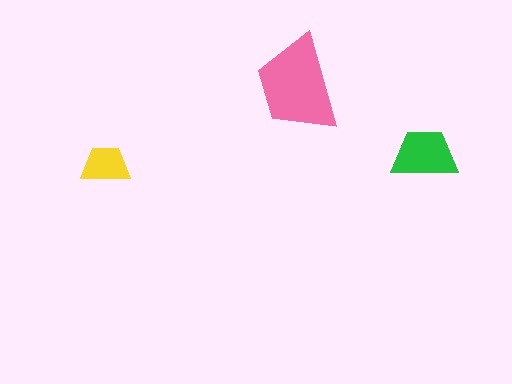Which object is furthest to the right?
The green trapezoid is rightmost.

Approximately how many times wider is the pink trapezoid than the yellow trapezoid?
About 2 times wider.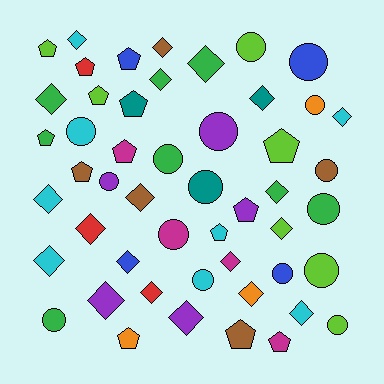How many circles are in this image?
There are 16 circles.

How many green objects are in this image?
There are 8 green objects.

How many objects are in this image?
There are 50 objects.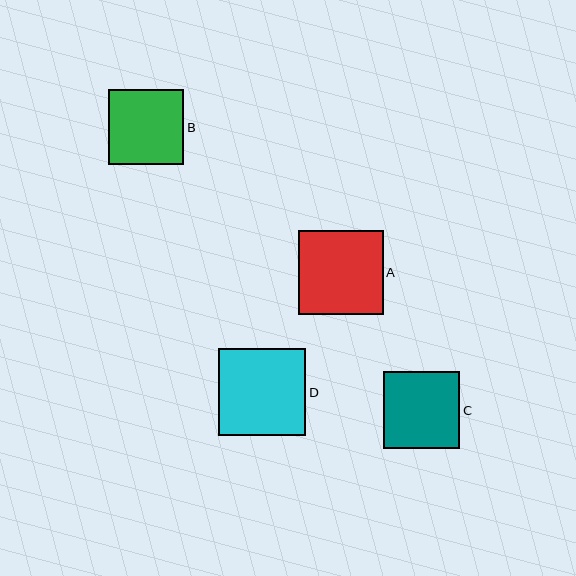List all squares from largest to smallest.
From largest to smallest: D, A, C, B.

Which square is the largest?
Square D is the largest with a size of approximately 88 pixels.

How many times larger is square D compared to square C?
Square D is approximately 1.1 times the size of square C.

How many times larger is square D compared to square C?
Square D is approximately 1.1 times the size of square C.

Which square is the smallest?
Square B is the smallest with a size of approximately 75 pixels.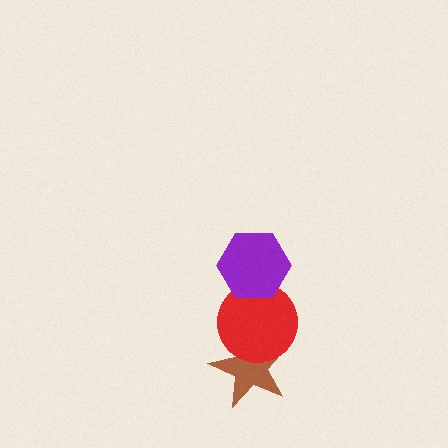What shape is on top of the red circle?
The purple hexagon is on top of the red circle.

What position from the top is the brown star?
The brown star is 3rd from the top.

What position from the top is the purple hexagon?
The purple hexagon is 1st from the top.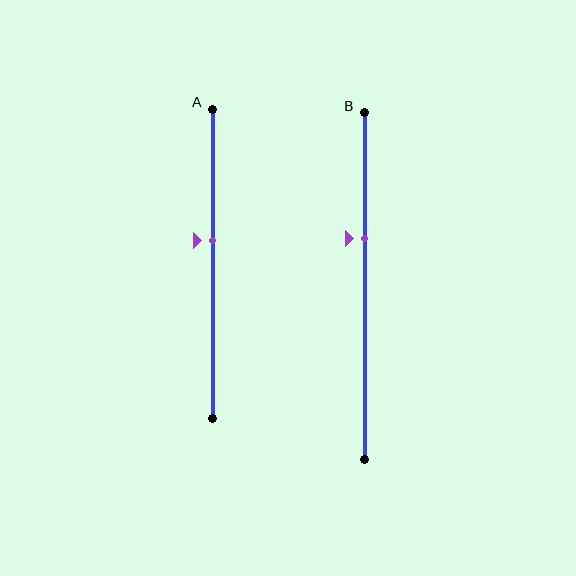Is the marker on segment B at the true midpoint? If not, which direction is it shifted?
No, the marker on segment B is shifted upward by about 14% of the segment length.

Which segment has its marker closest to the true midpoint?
Segment A has its marker closest to the true midpoint.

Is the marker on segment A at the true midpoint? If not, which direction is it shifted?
No, the marker on segment A is shifted upward by about 8% of the segment length.